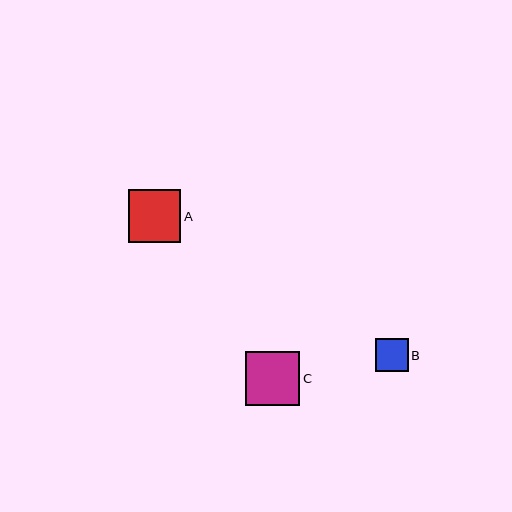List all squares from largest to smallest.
From largest to smallest: C, A, B.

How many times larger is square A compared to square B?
Square A is approximately 1.6 times the size of square B.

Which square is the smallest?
Square B is the smallest with a size of approximately 33 pixels.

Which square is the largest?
Square C is the largest with a size of approximately 54 pixels.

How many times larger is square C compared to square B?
Square C is approximately 1.6 times the size of square B.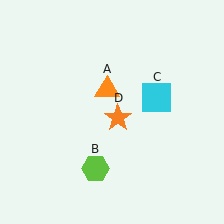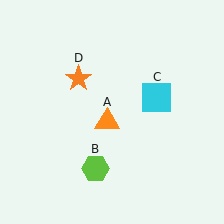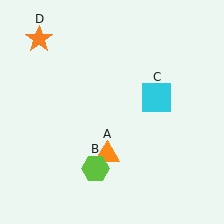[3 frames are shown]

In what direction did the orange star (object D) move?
The orange star (object D) moved up and to the left.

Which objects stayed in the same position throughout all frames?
Lime hexagon (object B) and cyan square (object C) remained stationary.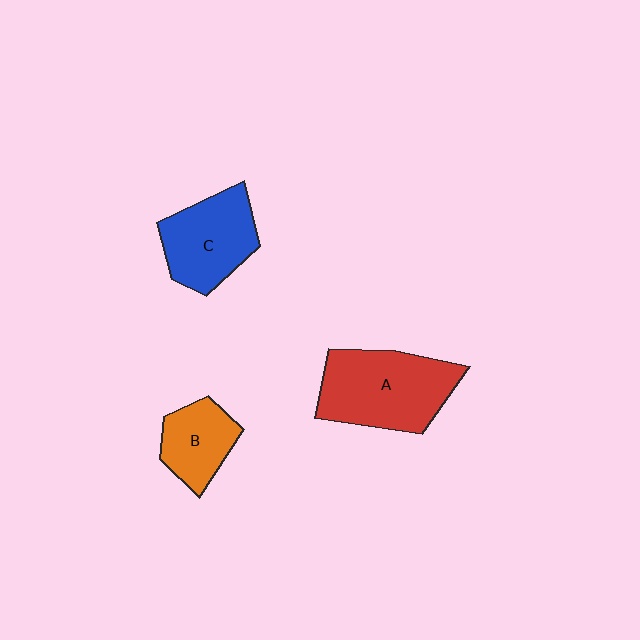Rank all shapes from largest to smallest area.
From largest to smallest: A (red), C (blue), B (orange).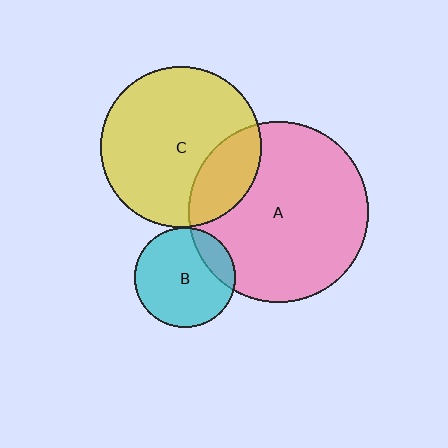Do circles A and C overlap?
Yes.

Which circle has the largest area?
Circle A (pink).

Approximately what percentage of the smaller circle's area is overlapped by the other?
Approximately 25%.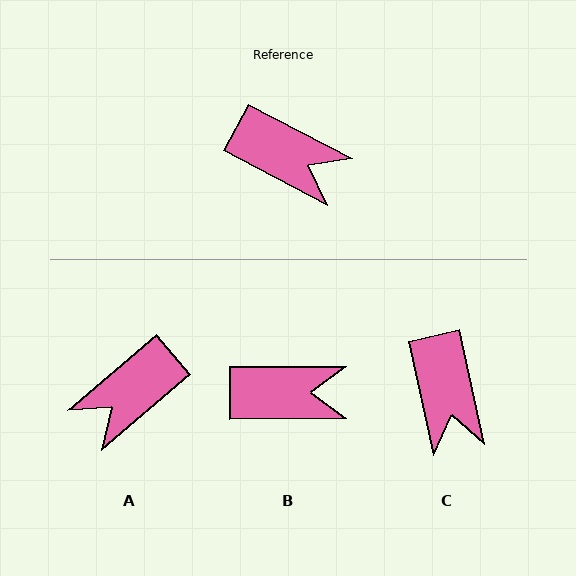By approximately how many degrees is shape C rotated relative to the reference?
Approximately 50 degrees clockwise.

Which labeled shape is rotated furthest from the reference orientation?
A, about 112 degrees away.